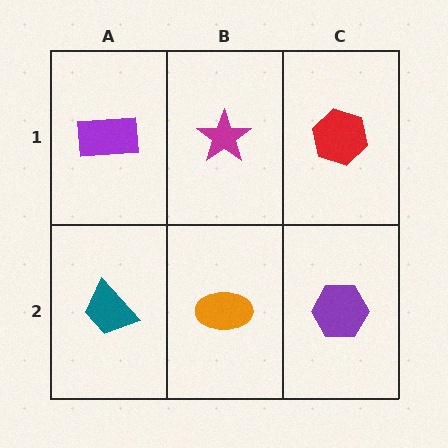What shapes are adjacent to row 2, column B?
A magenta star (row 1, column B), a teal trapezoid (row 2, column A), a purple hexagon (row 2, column C).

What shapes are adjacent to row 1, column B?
An orange ellipse (row 2, column B), a purple rectangle (row 1, column A), a red hexagon (row 1, column C).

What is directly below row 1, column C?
A purple hexagon.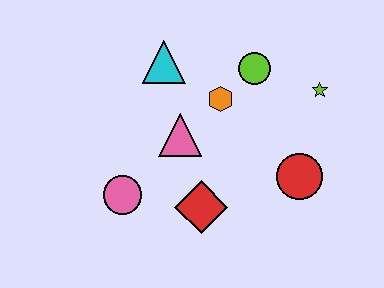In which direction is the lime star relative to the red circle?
The lime star is above the red circle.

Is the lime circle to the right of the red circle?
No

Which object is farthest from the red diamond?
The lime star is farthest from the red diamond.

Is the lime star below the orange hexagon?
No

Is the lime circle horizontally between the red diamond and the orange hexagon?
No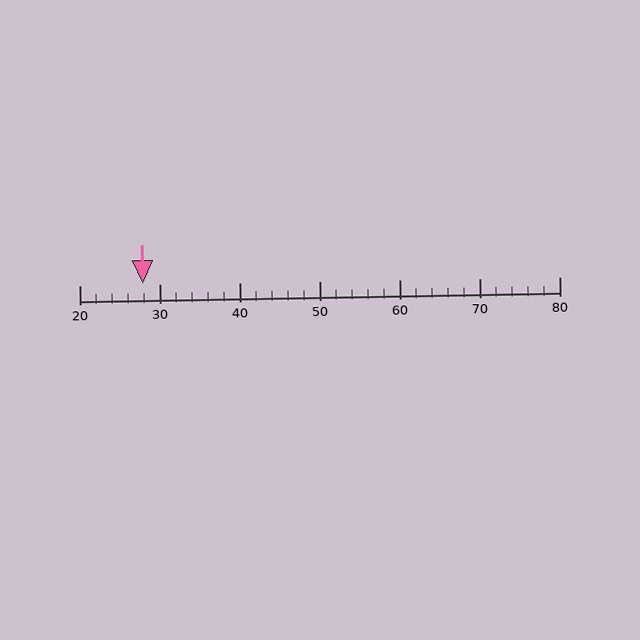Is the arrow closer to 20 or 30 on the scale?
The arrow is closer to 30.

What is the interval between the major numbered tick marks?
The major tick marks are spaced 10 units apart.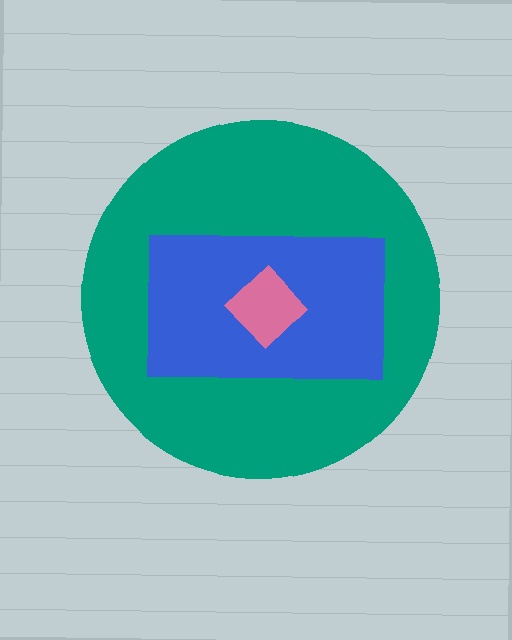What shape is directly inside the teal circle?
The blue rectangle.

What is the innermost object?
The pink diamond.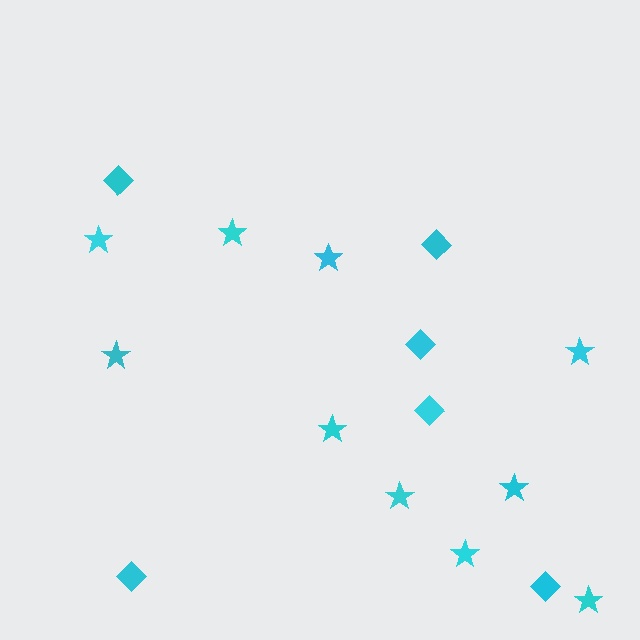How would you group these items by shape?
There are 2 groups: one group of stars (10) and one group of diamonds (6).